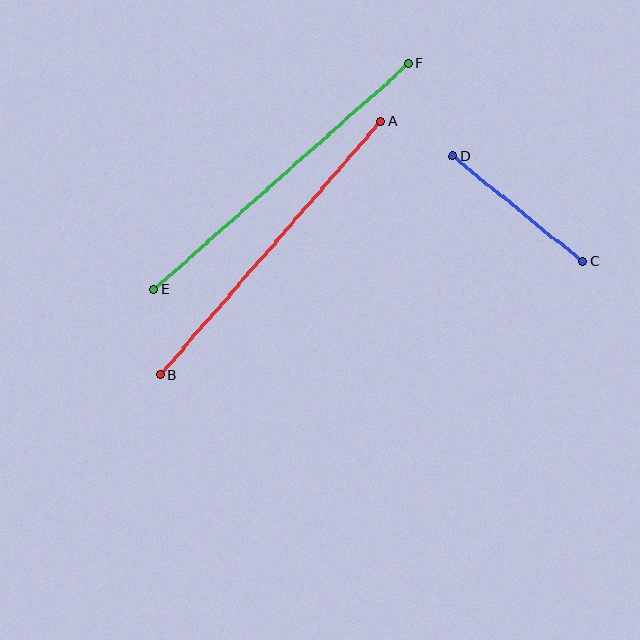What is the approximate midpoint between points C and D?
The midpoint is at approximately (518, 209) pixels.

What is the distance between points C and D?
The distance is approximately 167 pixels.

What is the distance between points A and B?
The distance is approximately 336 pixels.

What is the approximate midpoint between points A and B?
The midpoint is at approximately (271, 248) pixels.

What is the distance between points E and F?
The distance is approximately 340 pixels.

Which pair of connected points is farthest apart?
Points E and F are farthest apart.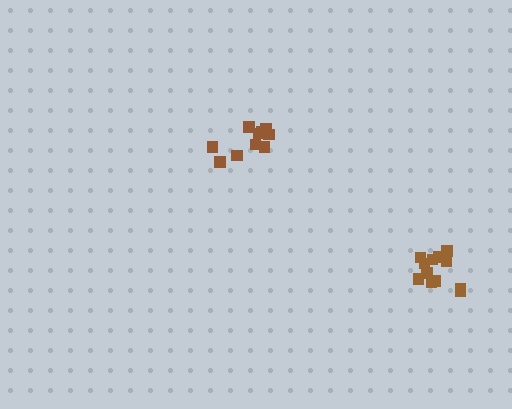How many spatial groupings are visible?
There are 2 spatial groupings.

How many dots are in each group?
Group 1: 10 dots, Group 2: 12 dots (22 total).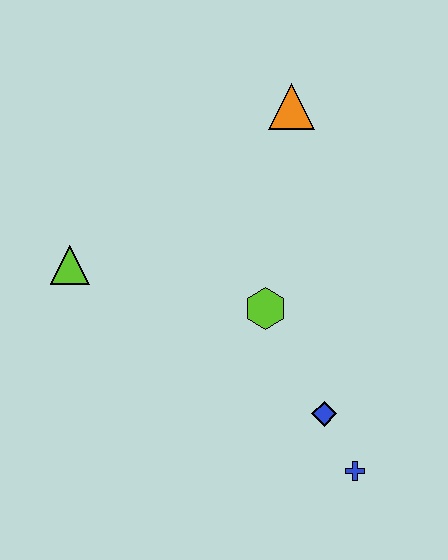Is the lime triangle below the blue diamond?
No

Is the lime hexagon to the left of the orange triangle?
Yes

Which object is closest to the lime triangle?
The lime hexagon is closest to the lime triangle.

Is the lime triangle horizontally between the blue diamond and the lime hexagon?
No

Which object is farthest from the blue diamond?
The orange triangle is farthest from the blue diamond.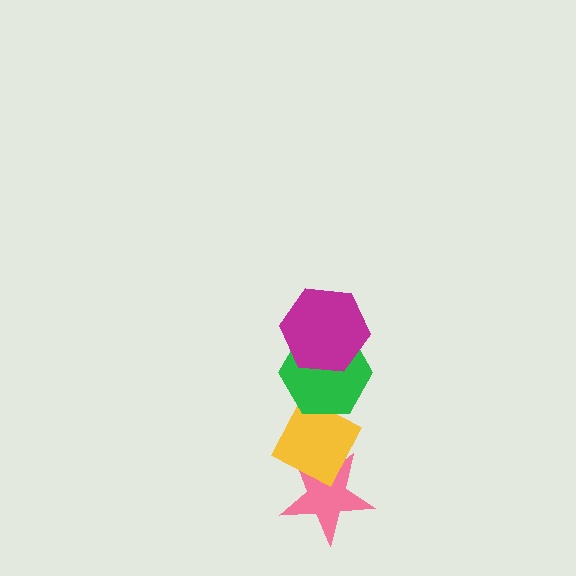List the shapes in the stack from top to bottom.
From top to bottom: the magenta hexagon, the green hexagon, the yellow diamond, the pink star.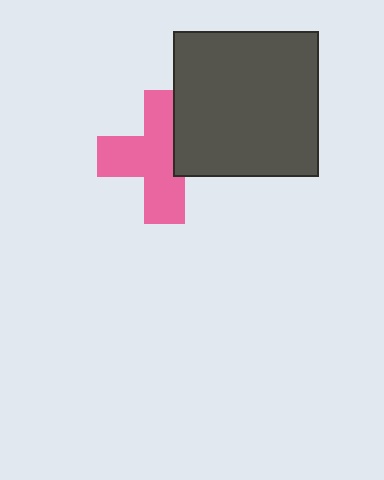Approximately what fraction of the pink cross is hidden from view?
Roughly 31% of the pink cross is hidden behind the dark gray square.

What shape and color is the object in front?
The object in front is a dark gray square.